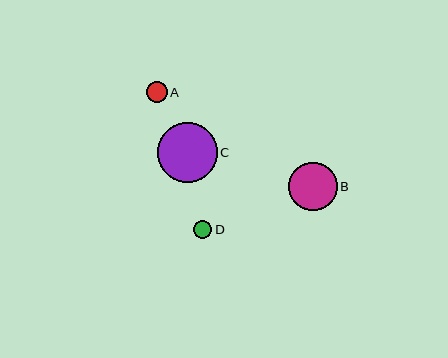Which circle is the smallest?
Circle D is the smallest with a size of approximately 18 pixels.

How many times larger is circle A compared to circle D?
Circle A is approximately 1.1 times the size of circle D.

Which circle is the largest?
Circle C is the largest with a size of approximately 60 pixels.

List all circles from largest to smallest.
From largest to smallest: C, B, A, D.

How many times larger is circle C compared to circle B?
Circle C is approximately 1.2 times the size of circle B.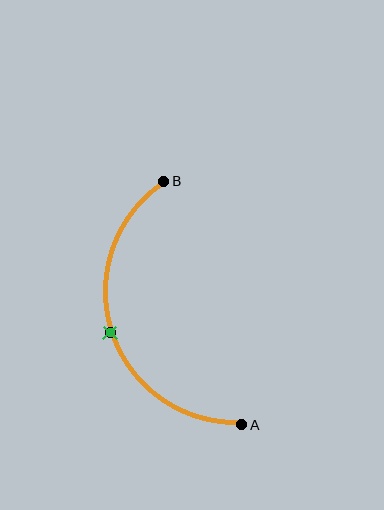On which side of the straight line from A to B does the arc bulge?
The arc bulges to the left of the straight line connecting A and B.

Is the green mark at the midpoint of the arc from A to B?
Yes. The green mark lies on the arc at equal arc-length from both A and B — it is the arc midpoint.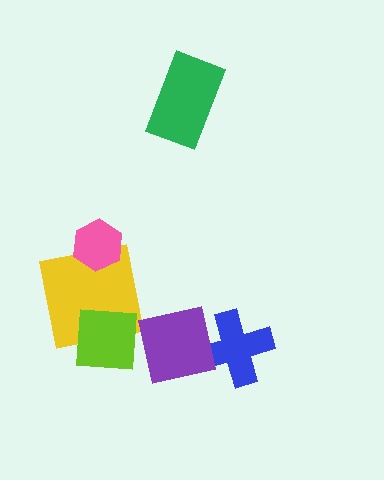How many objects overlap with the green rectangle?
0 objects overlap with the green rectangle.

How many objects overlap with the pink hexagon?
1 object overlaps with the pink hexagon.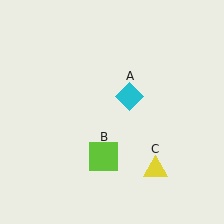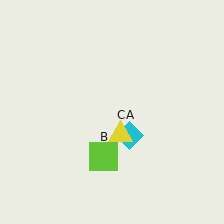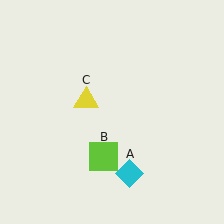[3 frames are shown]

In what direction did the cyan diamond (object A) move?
The cyan diamond (object A) moved down.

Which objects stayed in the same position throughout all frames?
Lime square (object B) remained stationary.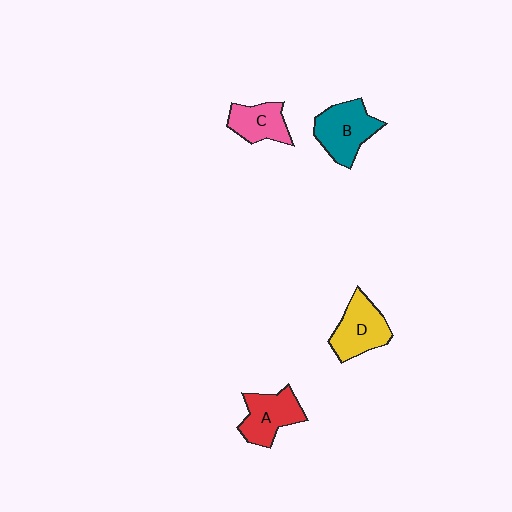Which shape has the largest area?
Shape B (teal).